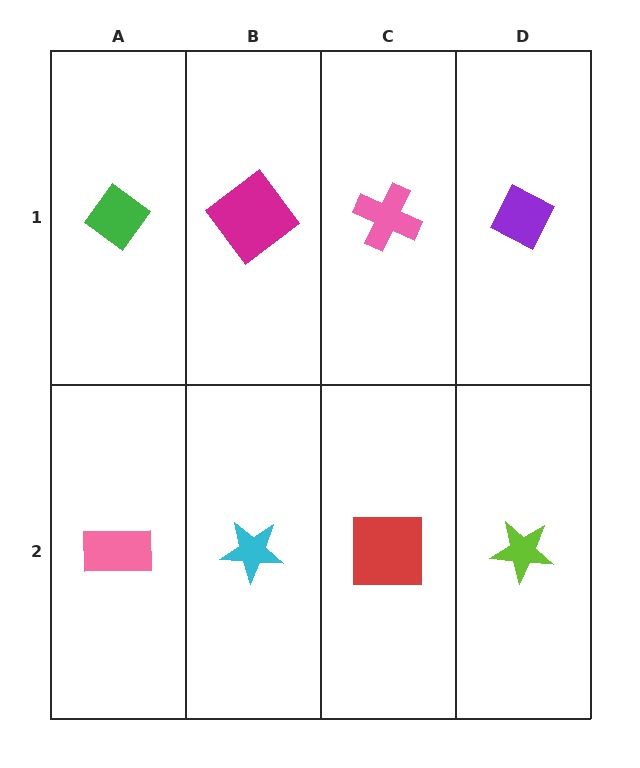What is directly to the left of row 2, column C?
A cyan star.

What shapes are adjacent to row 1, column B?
A cyan star (row 2, column B), a green diamond (row 1, column A), a pink cross (row 1, column C).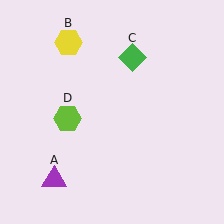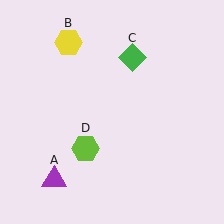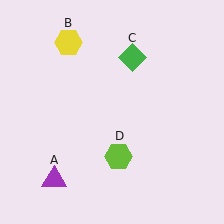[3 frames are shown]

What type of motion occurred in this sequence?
The lime hexagon (object D) rotated counterclockwise around the center of the scene.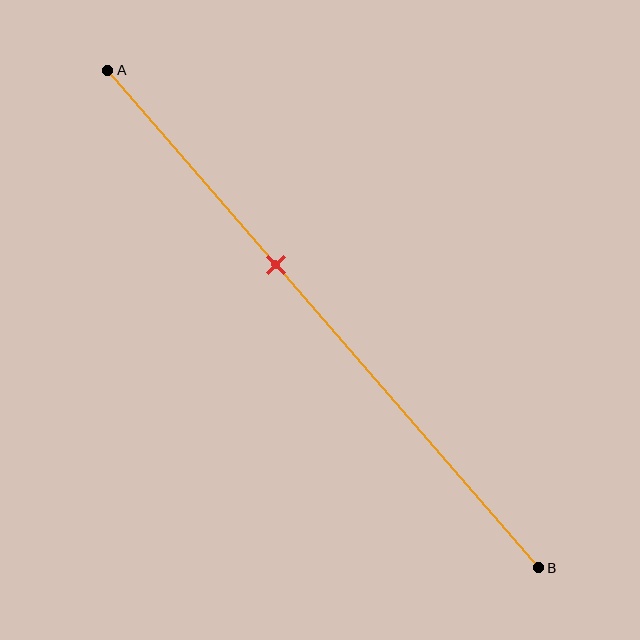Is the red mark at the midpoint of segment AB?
No, the mark is at about 40% from A, not at the 50% midpoint.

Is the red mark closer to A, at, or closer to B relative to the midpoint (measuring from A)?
The red mark is closer to point A than the midpoint of segment AB.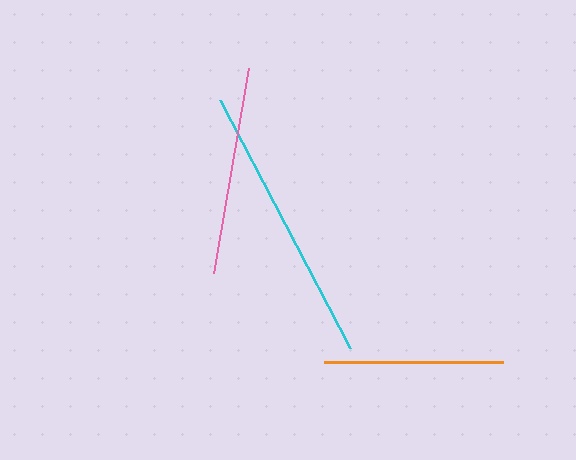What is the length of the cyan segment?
The cyan segment is approximately 280 pixels long.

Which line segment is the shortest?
The orange line is the shortest at approximately 179 pixels.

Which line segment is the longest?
The cyan line is the longest at approximately 280 pixels.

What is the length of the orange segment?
The orange segment is approximately 179 pixels long.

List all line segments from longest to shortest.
From longest to shortest: cyan, pink, orange.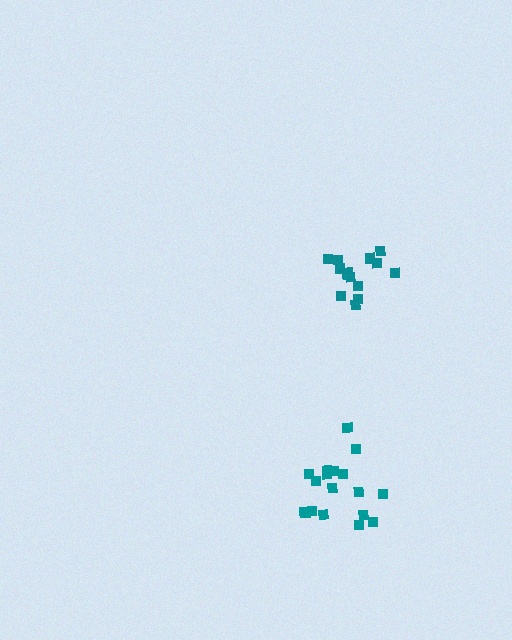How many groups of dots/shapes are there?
There are 2 groups.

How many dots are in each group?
Group 1: 14 dots, Group 2: 17 dots (31 total).